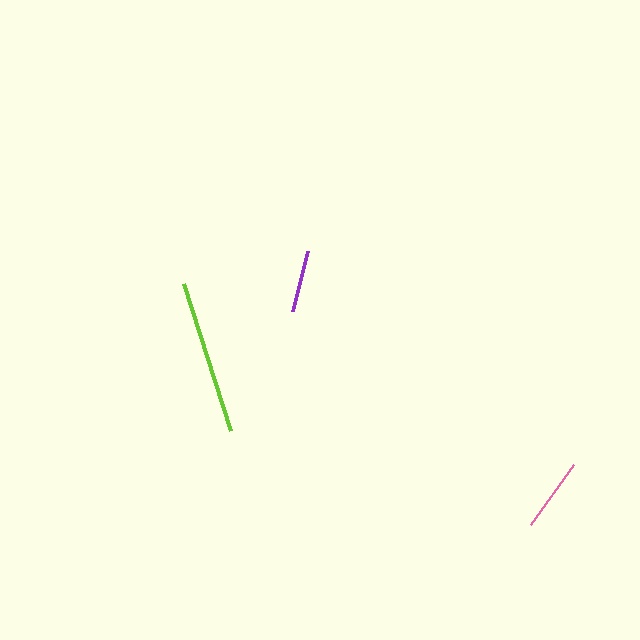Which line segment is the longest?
The lime line is the longest at approximately 154 pixels.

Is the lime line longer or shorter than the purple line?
The lime line is longer than the purple line.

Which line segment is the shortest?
The purple line is the shortest at approximately 62 pixels.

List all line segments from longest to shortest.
From longest to shortest: lime, pink, purple.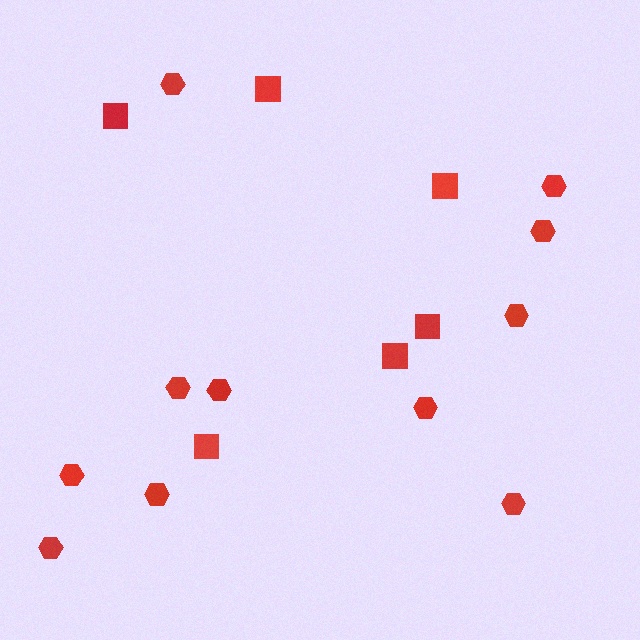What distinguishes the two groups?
There are 2 groups: one group of squares (6) and one group of hexagons (11).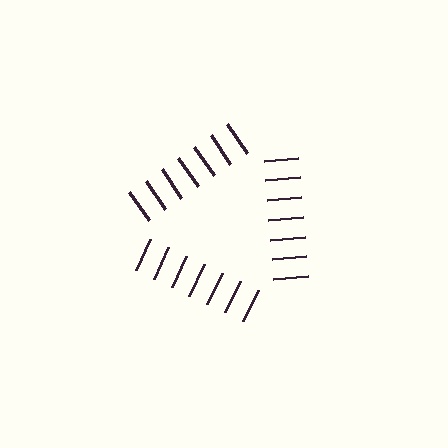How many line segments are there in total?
21 — 7 along each of the 3 edges.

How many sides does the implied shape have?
3 sides — the line-ends trace a triangle.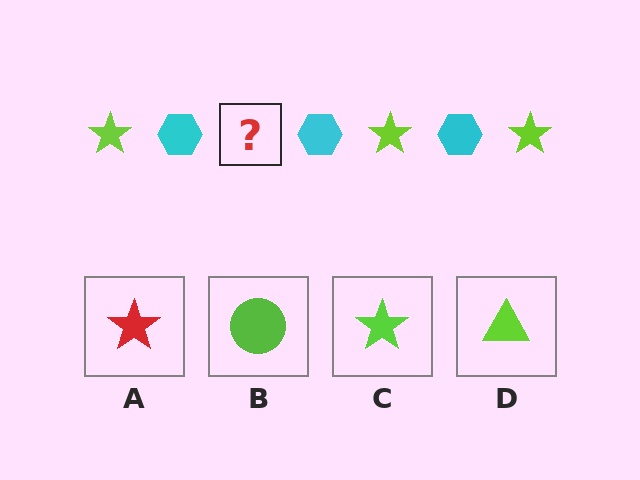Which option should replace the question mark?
Option C.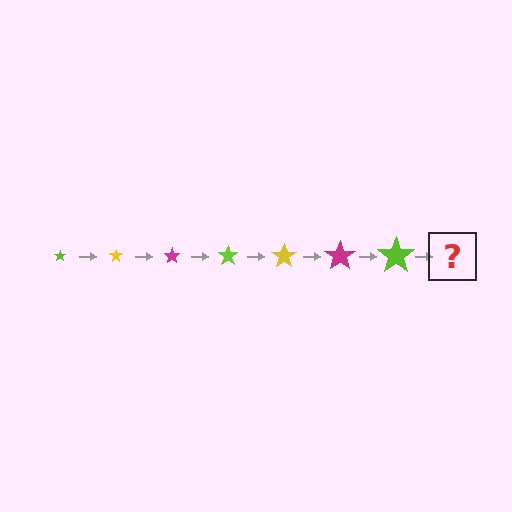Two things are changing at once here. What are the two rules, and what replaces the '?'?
The two rules are that the star grows larger each step and the color cycles through lime, yellow, and magenta. The '?' should be a yellow star, larger than the previous one.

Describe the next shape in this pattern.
It should be a yellow star, larger than the previous one.